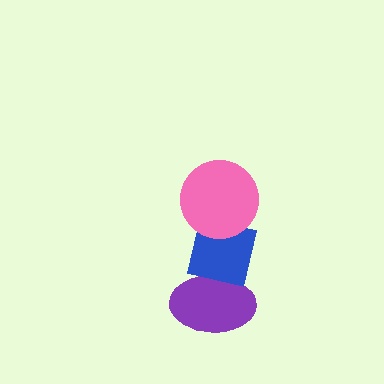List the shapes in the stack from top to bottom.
From top to bottom: the pink circle, the blue square, the purple ellipse.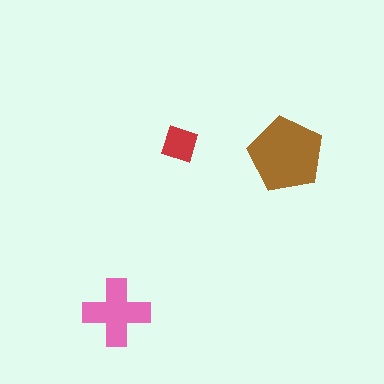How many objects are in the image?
There are 3 objects in the image.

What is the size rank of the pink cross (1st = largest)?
2nd.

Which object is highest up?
The red diamond is topmost.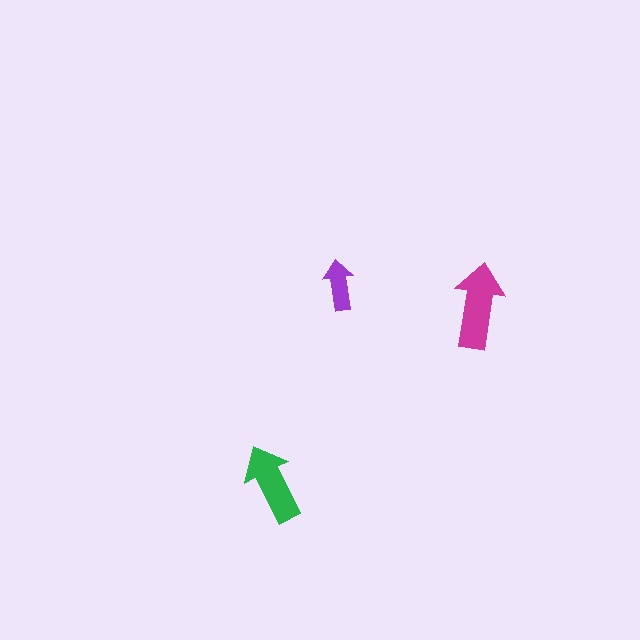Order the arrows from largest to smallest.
the magenta one, the green one, the purple one.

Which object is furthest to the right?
The magenta arrow is rightmost.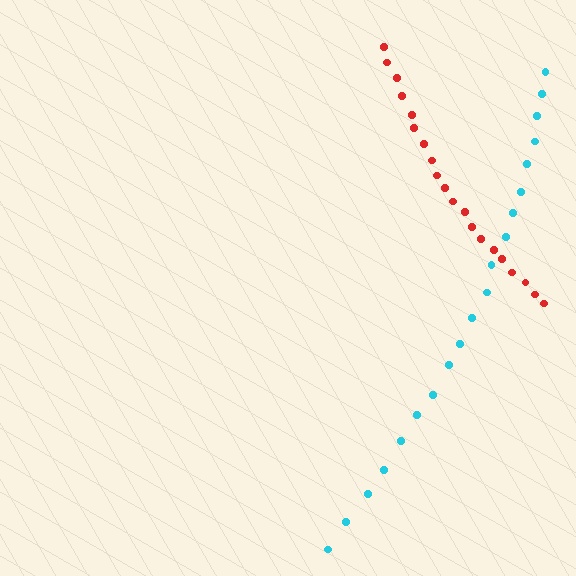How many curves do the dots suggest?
There are 2 distinct paths.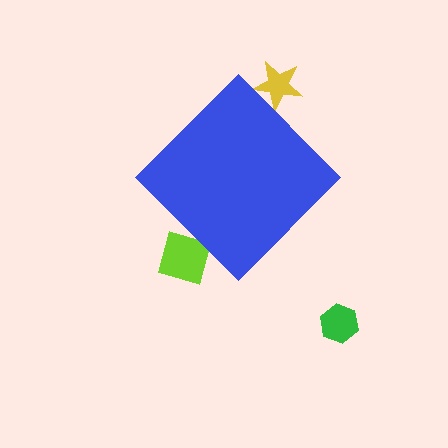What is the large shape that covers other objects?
A blue diamond.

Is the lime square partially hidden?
Yes, the lime square is partially hidden behind the blue diamond.